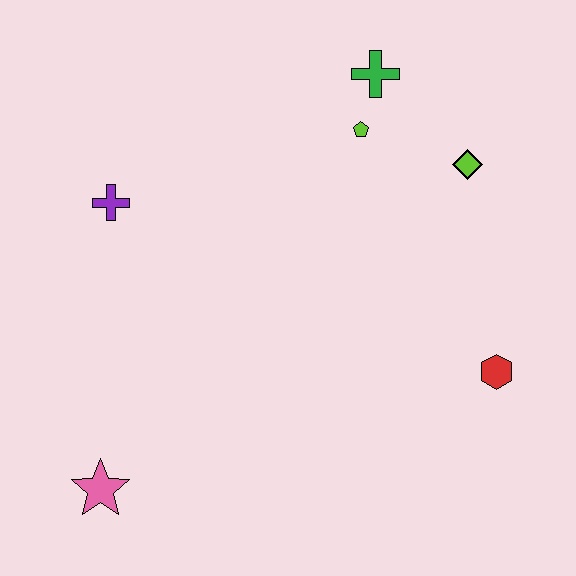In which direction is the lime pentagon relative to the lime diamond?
The lime pentagon is to the left of the lime diamond.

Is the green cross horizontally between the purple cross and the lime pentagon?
No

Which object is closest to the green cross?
The lime pentagon is closest to the green cross.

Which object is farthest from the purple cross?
The red hexagon is farthest from the purple cross.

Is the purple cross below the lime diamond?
Yes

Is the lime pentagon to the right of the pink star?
Yes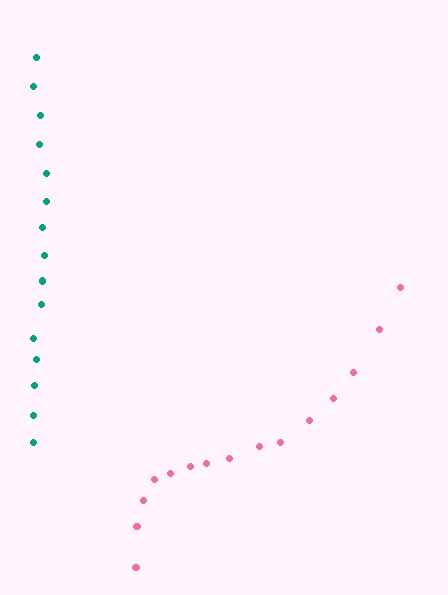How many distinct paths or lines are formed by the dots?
There are 2 distinct paths.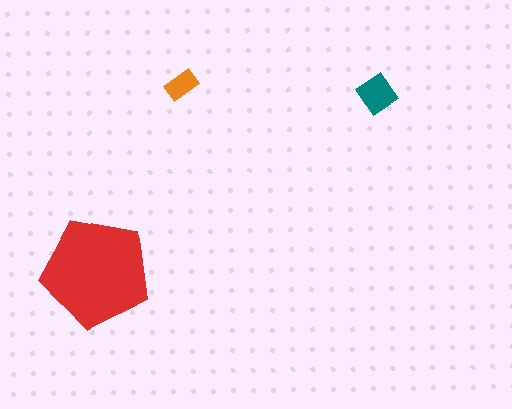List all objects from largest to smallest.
The red pentagon, the teal diamond, the orange rectangle.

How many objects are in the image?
There are 3 objects in the image.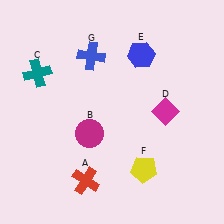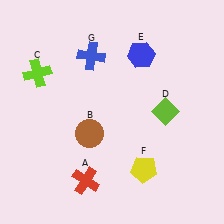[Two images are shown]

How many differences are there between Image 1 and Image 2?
There are 3 differences between the two images.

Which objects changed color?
B changed from magenta to brown. C changed from teal to lime. D changed from magenta to lime.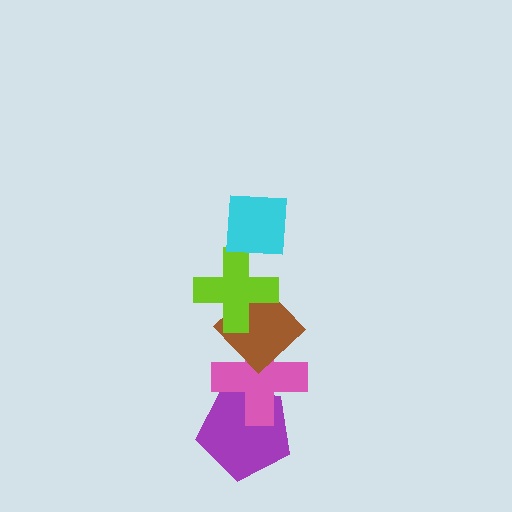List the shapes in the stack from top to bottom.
From top to bottom: the cyan square, the lime cross, the brown diamond, the pink cross, the purple pentagon.